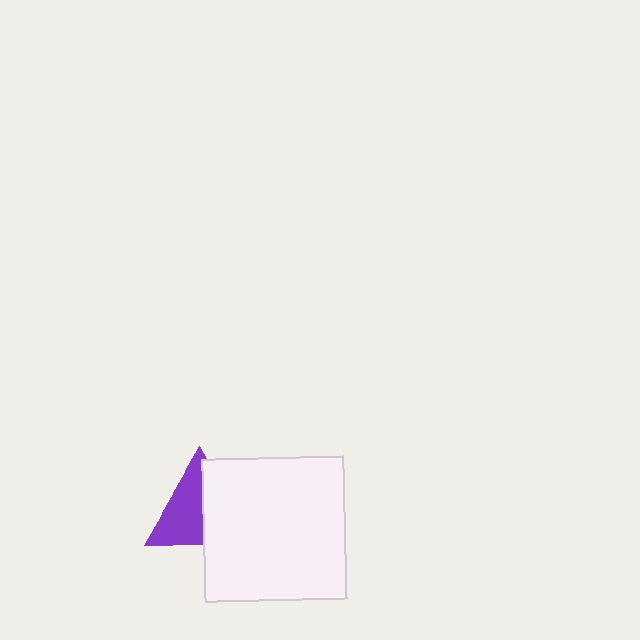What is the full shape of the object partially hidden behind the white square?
The partially hidden object is a purple triangle.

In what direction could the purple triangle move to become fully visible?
The purple triangle could move left. That would shift it out from behind the white square entirely.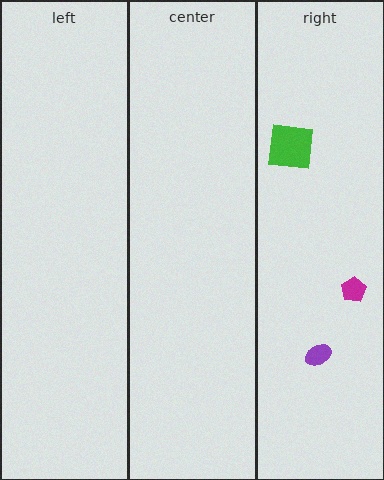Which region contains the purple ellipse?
The right region.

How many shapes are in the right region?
3.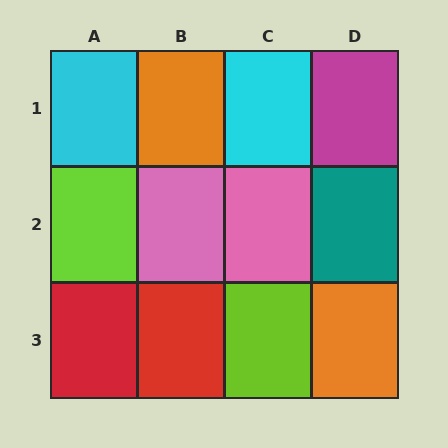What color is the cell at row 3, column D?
Orange.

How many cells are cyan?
2 cells are cyan.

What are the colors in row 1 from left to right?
Cyan, orange, cyan, magenta.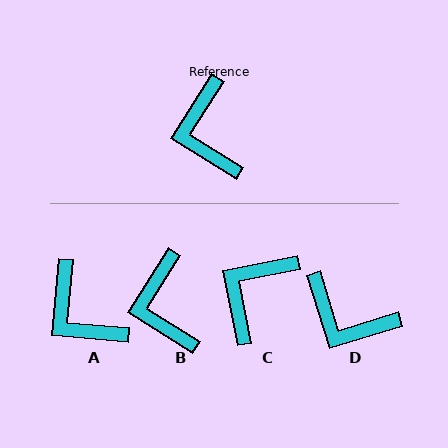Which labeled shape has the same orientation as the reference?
B.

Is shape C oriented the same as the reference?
No, it is off by about 47 degrees.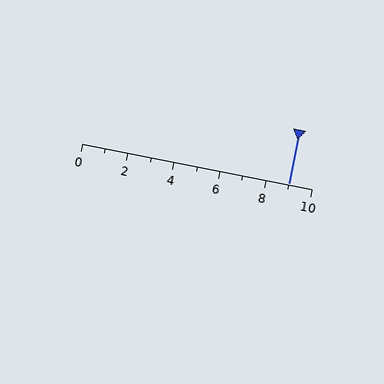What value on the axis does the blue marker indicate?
The marker indicates approximately 9.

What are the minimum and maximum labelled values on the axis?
The axis runs from 0 to 10.